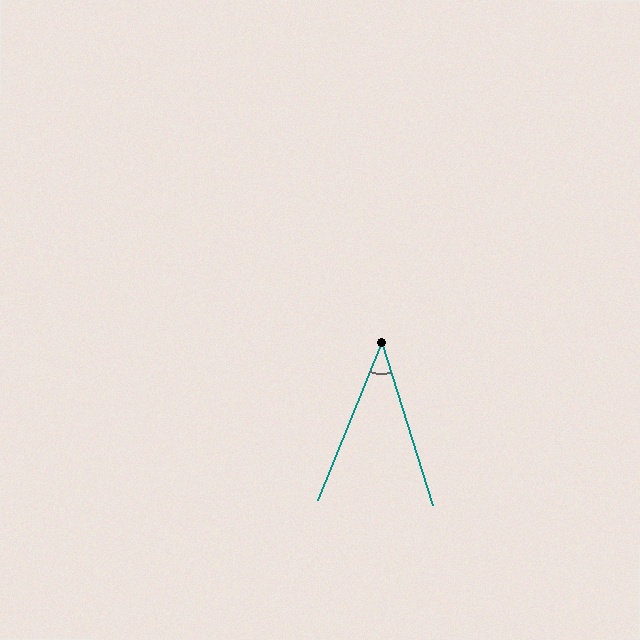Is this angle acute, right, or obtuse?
It is acute.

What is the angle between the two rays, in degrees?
Approximately 39 degrees.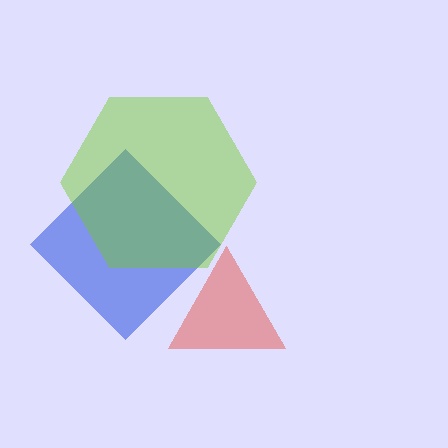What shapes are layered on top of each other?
The layered shapes are: a red triangle, a blue diamond, a lime hexagon.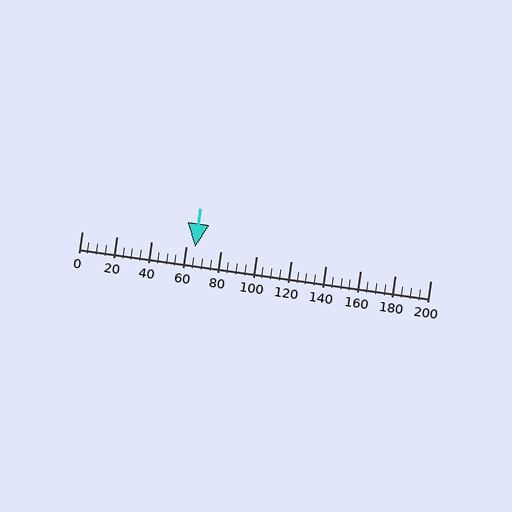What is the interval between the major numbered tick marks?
The major tick marks are spaced 20 units apart.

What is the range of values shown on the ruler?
The ruler shows values from 0 to 200.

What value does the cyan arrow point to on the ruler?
The cyan arrow points to approximately 65.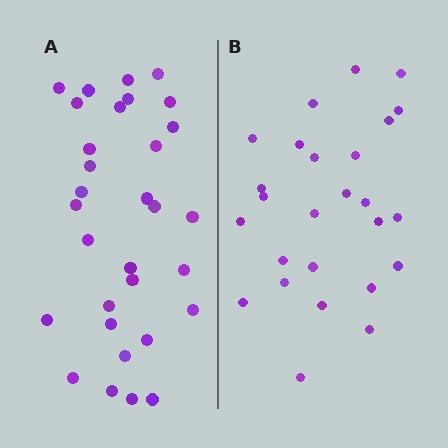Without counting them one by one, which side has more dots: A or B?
Region A (the left region) has more dots.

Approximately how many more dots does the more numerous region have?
Region A has about 5 more dots than region B.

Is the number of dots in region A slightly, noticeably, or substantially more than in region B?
Region A has only slightly more — the two regions are fairly close. The ratio is roughly 1.2 to 1.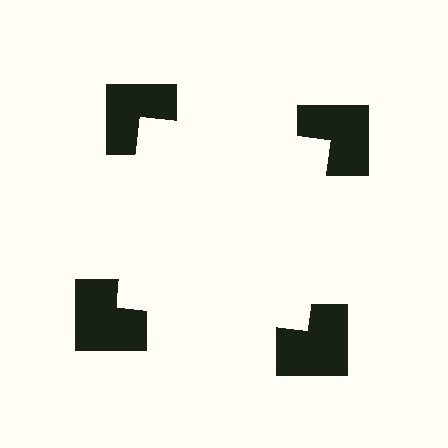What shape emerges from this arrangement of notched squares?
An illusory square — its edges are inferred from the aligned wedge cuts in the notched squares, not physically drawn.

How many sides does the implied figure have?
4 sides.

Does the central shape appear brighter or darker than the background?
It typically appears slightly brighter than the background, even though no actual brightness change is drawn.